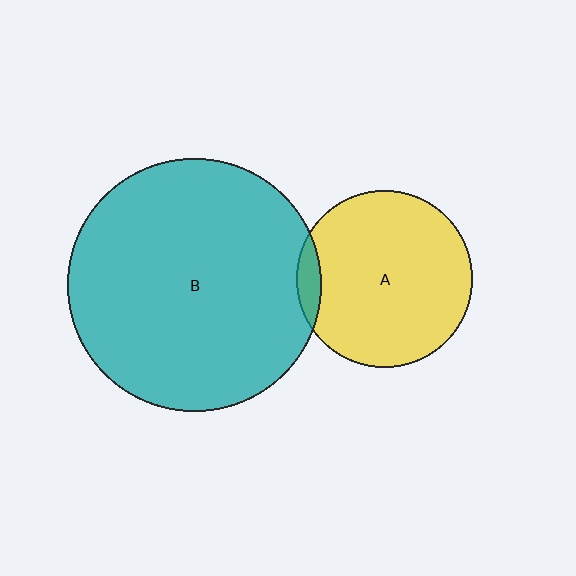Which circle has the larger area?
Circle B (teal).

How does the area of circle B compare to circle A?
Approximately 2.1 times.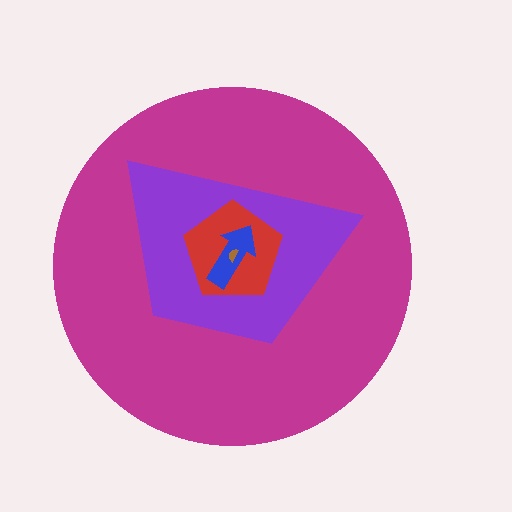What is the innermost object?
The brown semicircle.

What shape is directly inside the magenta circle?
The purple trapezoid.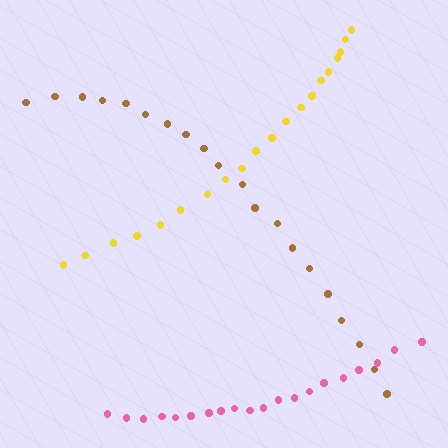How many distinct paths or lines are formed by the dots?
There are 3 distinct paths.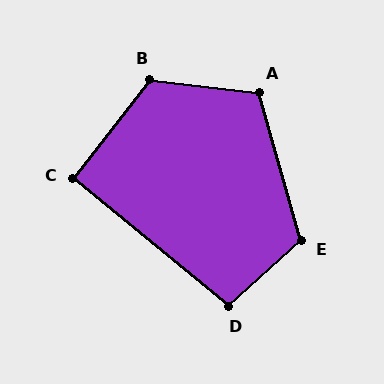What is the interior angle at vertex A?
Approximately 113 degrees (obtuse).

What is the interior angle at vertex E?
Approximately 116 degrees (obtuse).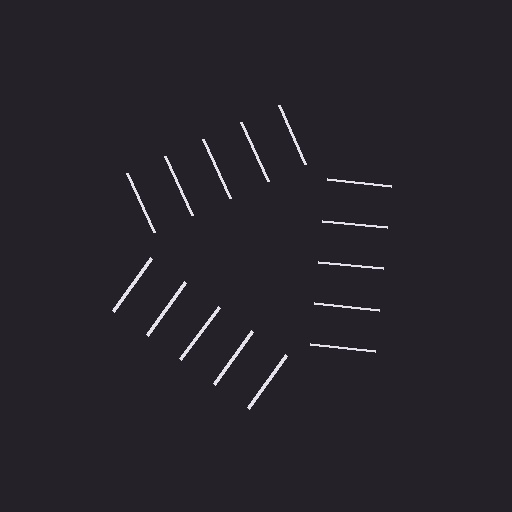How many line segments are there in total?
15 — 5 along each of the 3 edges.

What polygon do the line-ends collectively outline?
An illusory triangle — the line segments terminate on its edges but no continuous stroke is drawn.